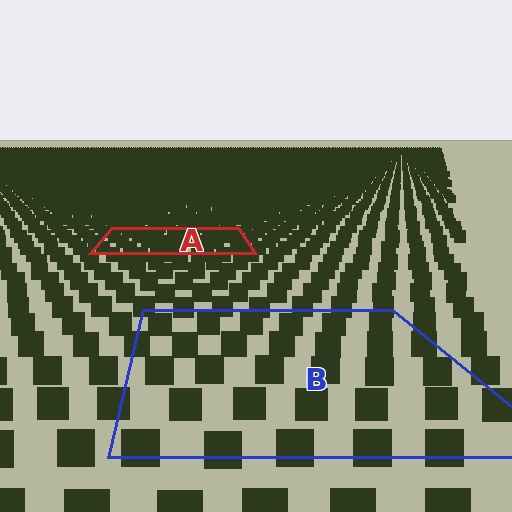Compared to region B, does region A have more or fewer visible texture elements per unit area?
Region A has more texture elements per unit area — they are packed more densely because it is farther away.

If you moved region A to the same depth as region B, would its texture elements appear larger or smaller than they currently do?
They would appear larger. At a closer depth, the same texture elements are projected at a bigger on-screen size.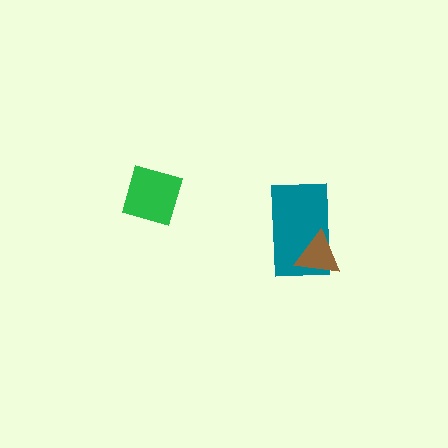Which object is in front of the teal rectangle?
The brown triangle is in front of the teal rectangle.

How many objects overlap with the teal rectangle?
1 object overlaps with the teal rectangle.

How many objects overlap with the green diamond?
0 objects overlap with the green diamond.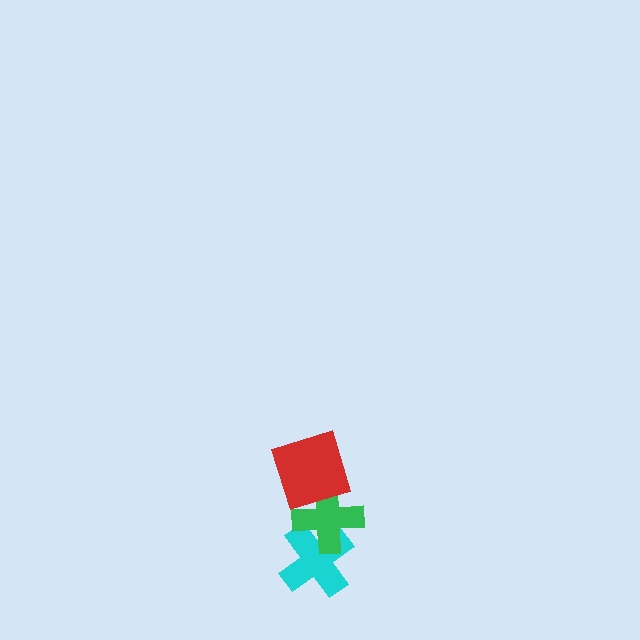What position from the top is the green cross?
The green cross is 2nd from the top.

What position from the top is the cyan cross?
The cyan cross is 3rd from the top.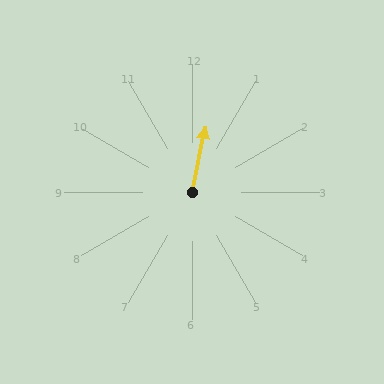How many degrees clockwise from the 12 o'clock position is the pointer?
Approximately 12 degrees.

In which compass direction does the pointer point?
North.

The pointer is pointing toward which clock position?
Roughly 12 o'clock.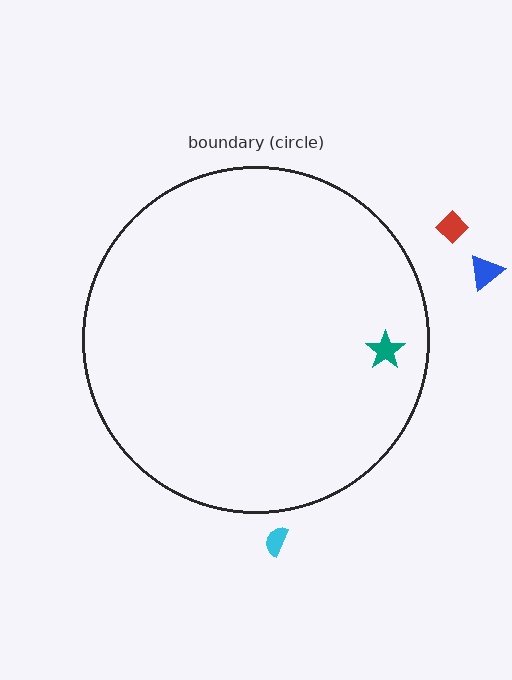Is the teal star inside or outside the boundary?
Inside.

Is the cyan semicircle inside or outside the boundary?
Outside.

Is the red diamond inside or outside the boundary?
Outside.